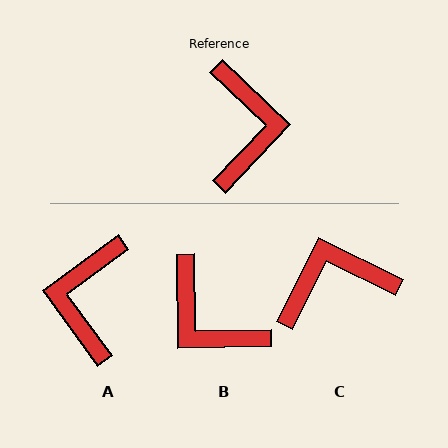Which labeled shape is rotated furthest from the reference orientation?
A, about 169 degrees away.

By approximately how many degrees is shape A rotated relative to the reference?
Approximately 169 degrees counter-clockwise.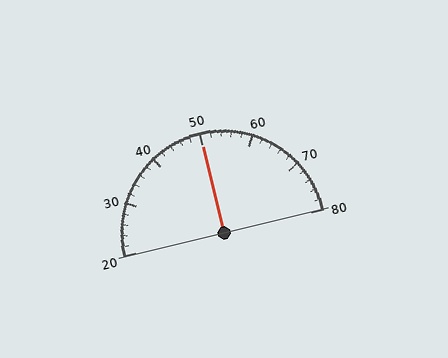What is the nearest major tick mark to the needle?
The nearest major tick mark is 50.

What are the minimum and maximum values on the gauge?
The gauge ranges from 20 to 80.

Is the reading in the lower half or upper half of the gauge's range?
The reading is in the upper half of the range (20 to 80).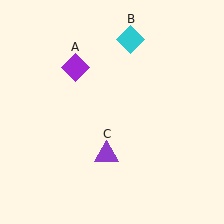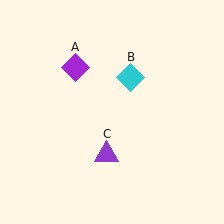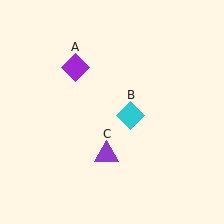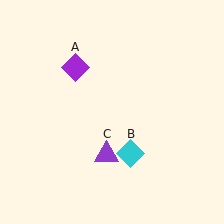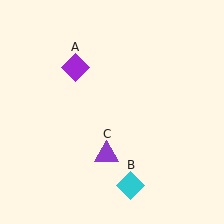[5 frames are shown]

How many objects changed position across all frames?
1 object changed position: cyan diamond (object B).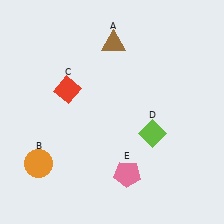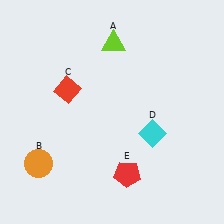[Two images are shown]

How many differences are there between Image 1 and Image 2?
There are 3 differences between the two images.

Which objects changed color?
A changed from brown to lime. D changed from lime to cyan. E changed from pink to red.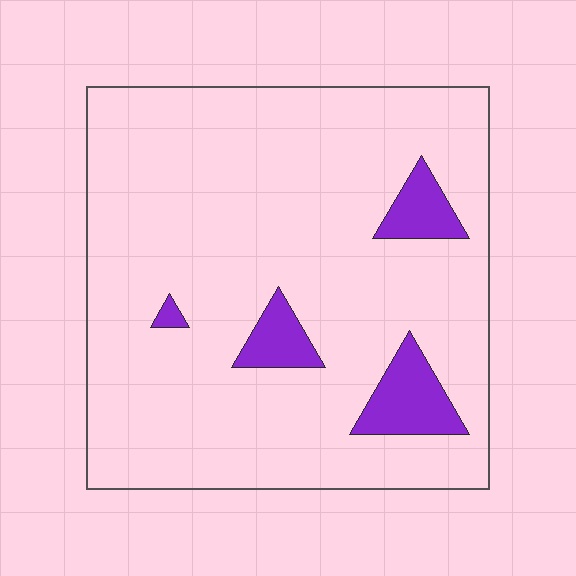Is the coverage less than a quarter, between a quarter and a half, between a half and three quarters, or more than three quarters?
Less than a quarter.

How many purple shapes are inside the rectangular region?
4.